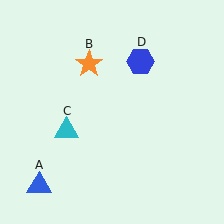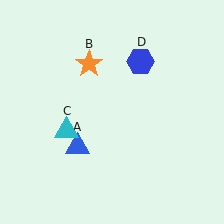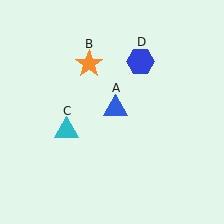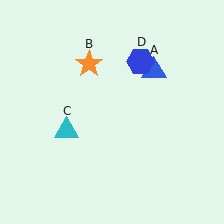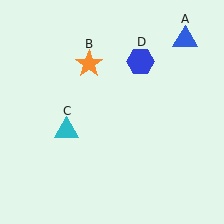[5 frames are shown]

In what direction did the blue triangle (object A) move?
The blue triangle (object A) moved up and to the right.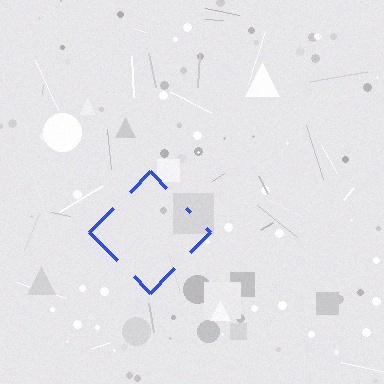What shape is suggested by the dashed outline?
The dashed outline suggests a diamond.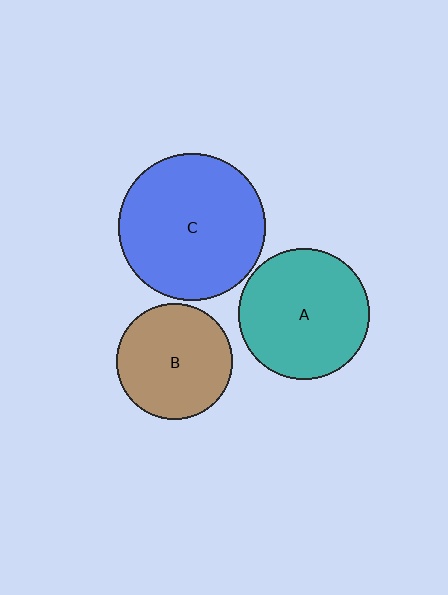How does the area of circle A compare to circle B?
Approximately 1.3 times.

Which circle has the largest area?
Circle C (blue).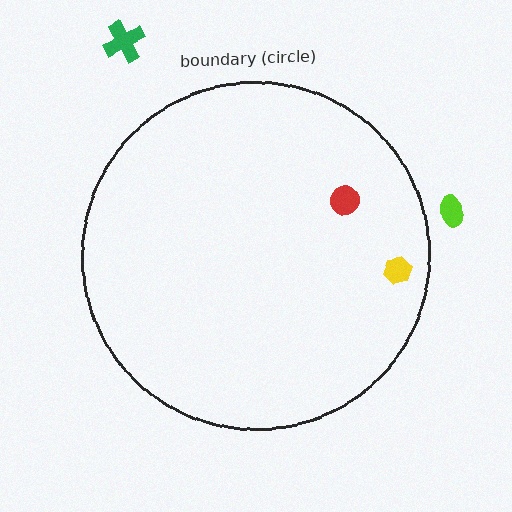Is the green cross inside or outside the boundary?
Outside.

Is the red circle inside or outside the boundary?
Inside.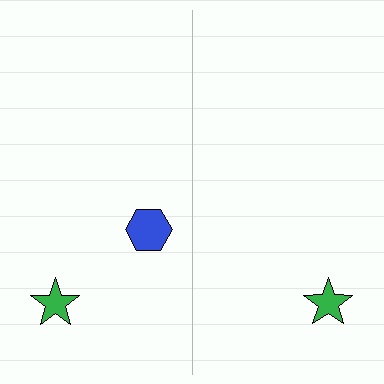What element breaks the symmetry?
A blue hexagon is missing from the right side.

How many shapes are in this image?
There are 3 shapes in this image.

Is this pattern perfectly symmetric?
No, the pattern is not perfectly symmetric. A blue hexagon is missing from the right side.